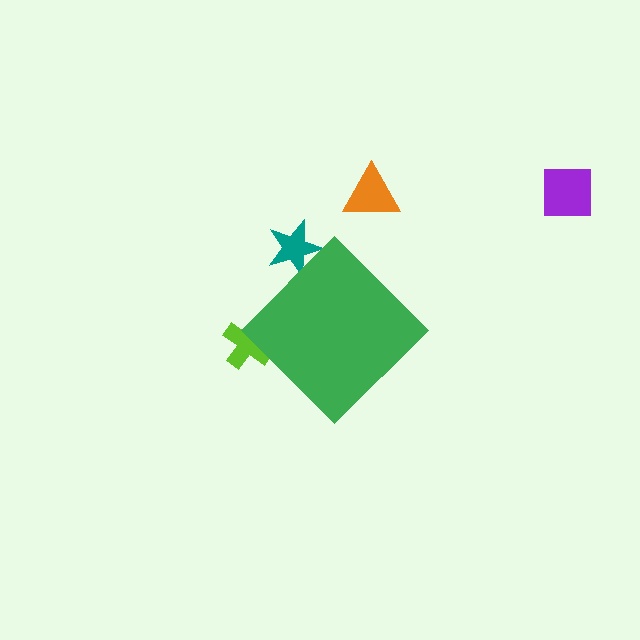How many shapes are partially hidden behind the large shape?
2 shapes are partially hidden.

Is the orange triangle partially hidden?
No, the orange triangle is fully visible.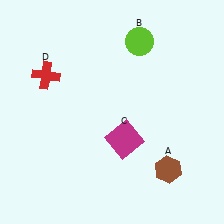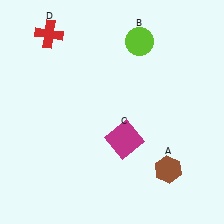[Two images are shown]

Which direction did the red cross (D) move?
The red cross (D) moved up.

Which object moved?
The red cross (D) moved up.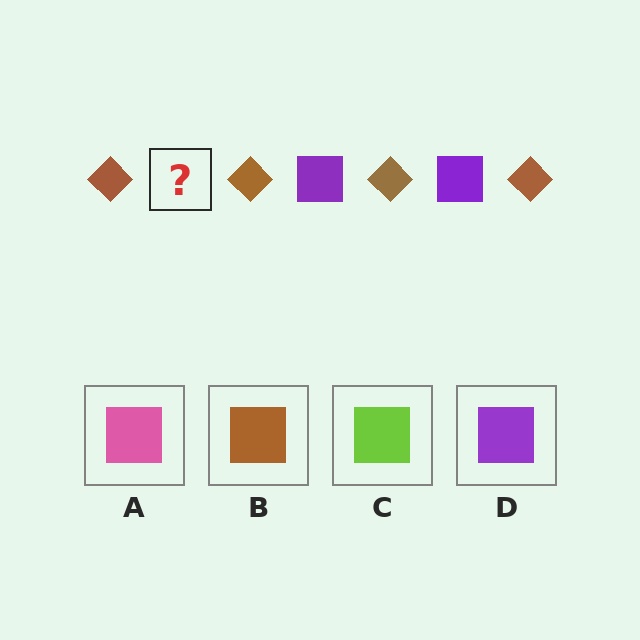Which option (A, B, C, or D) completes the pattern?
D.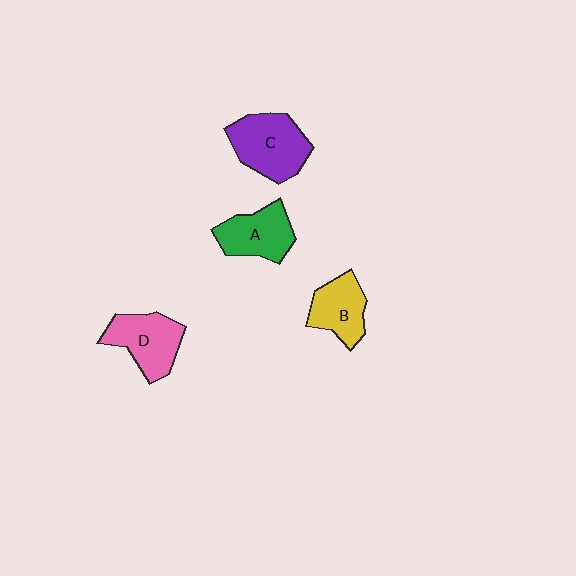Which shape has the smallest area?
Shape B (yellow).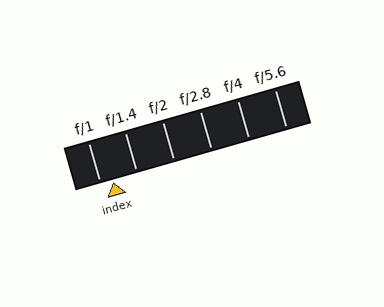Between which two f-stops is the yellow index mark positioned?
The index mark is between f/1 and f/1.4.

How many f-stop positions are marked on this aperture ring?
There are 6 f-stop positions marked.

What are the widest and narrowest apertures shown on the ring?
The widest aperture shown is f/1 and the narrowest is f/5.6.